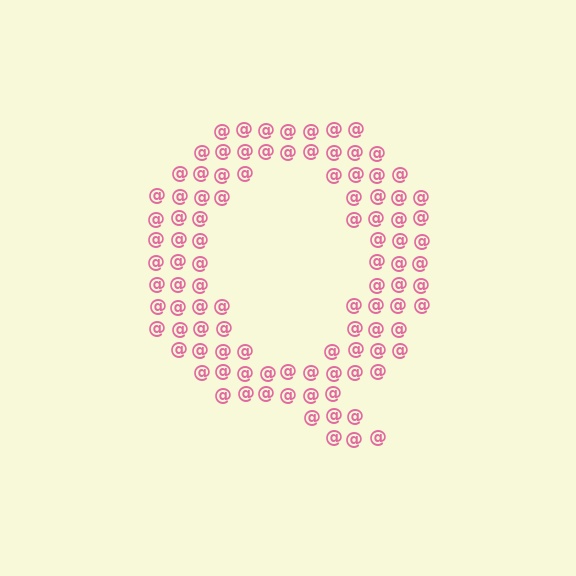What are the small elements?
The small elements are at signs.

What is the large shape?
The large shape is the letter Q.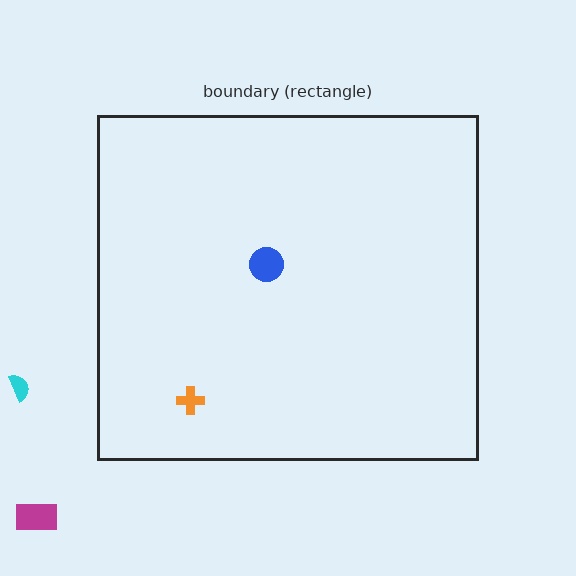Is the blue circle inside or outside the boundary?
Inside.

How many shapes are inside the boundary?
2 inside, 2 outside.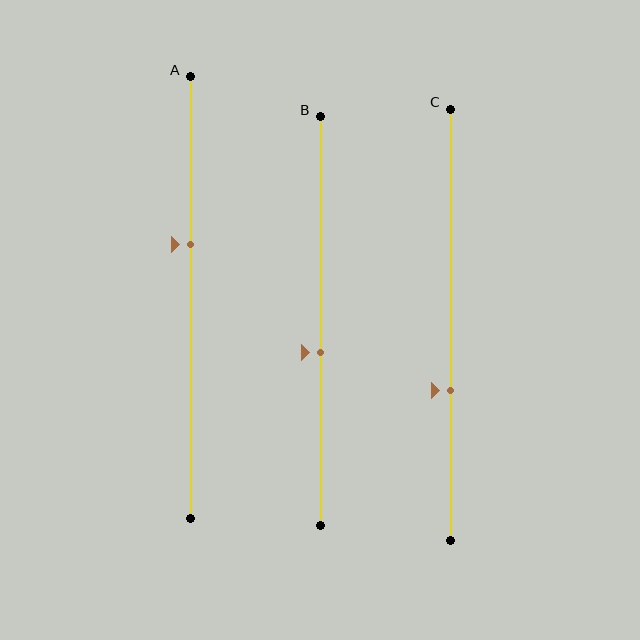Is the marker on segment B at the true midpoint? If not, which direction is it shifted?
No, the marker on segment B is shifted downward by about 8% of the segment length.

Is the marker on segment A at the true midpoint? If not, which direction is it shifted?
No, the marker on segment A is shifted upward by about 12% of the segment length.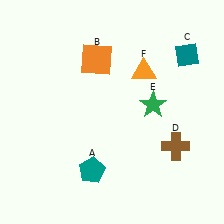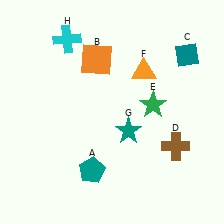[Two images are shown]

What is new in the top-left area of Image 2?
A cyan cross (H) was added in the top-left area of Image 2.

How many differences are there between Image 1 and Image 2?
There are 2 differences between the two images.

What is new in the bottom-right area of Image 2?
A teal star (G) was added in the bottom-right area of Image 2.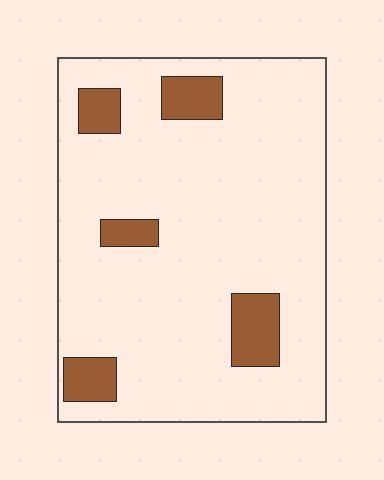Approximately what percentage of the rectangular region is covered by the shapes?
Approximately 15%.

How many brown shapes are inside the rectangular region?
5.